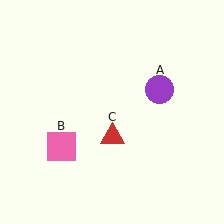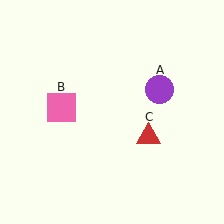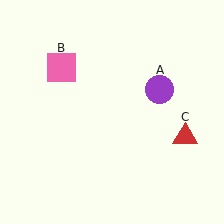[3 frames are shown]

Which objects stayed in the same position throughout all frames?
Purple circle (object A) remained stationary.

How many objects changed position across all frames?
2 objects changed position: pink square (object B), red triangle (object C).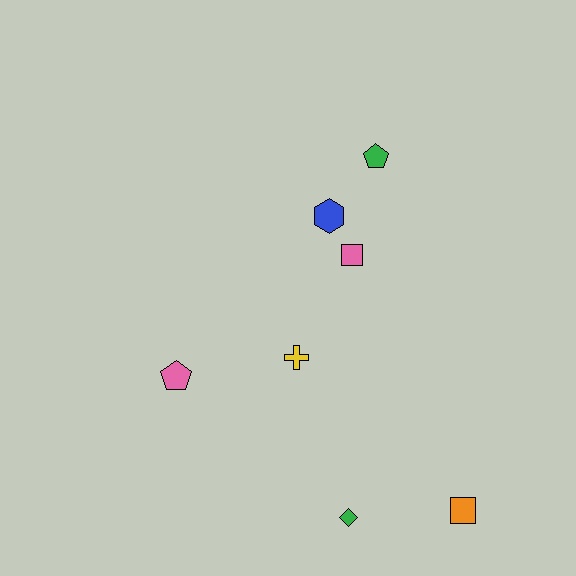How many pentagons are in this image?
There are 2 pentagons.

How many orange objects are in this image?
There is 1 orange object.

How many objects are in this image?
There are 7 objects.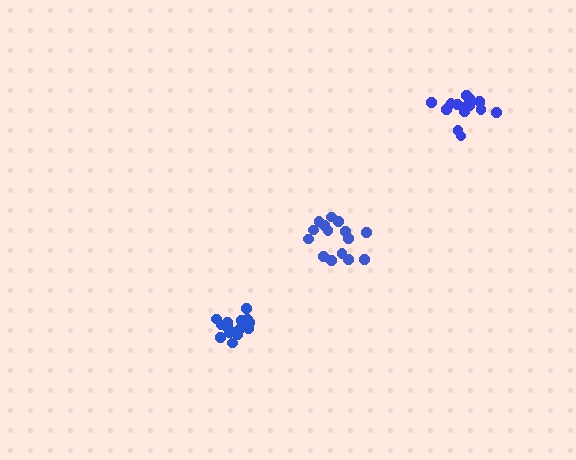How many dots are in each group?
Group 1: 17 dots, Group 2: 15 dots, Group 3: 17 dots (49 total).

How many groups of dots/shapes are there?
There are 3 groups.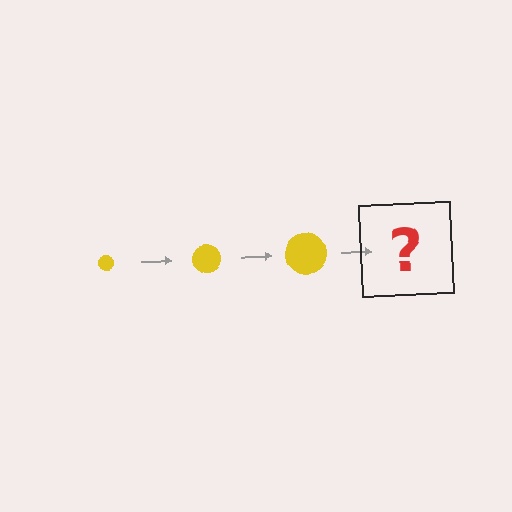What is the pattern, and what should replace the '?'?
The pattern is that the circle gets progressively larger each step. The '?' should be a yellow circle, larger than the previous one.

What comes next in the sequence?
The next element should be a yellow circle, larger than the previous one.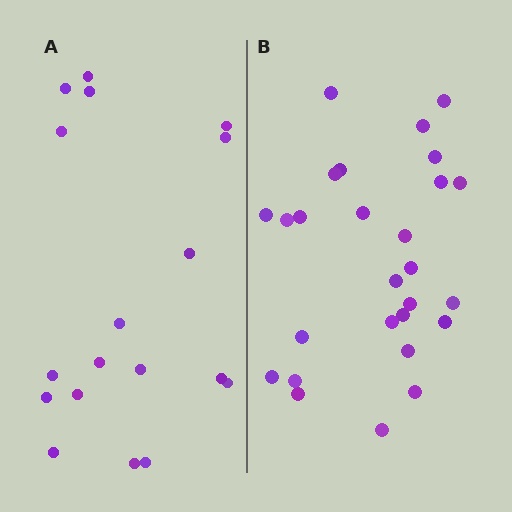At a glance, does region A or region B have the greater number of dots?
Region B (the right region) has more dots.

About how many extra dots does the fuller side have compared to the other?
Region B has roughly 8 or so more dots than region A.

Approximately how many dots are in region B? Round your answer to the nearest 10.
About 30 dots. (The exact count is 27, which rounds to 30.)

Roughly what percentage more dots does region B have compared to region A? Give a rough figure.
About 50% more.